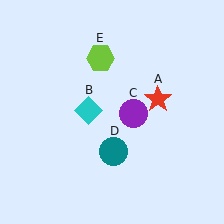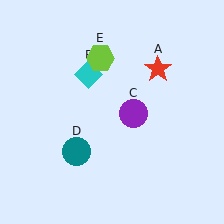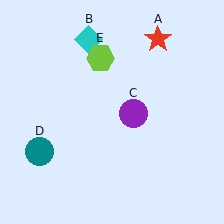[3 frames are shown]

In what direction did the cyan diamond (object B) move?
The cyan diamond (object B) moved up.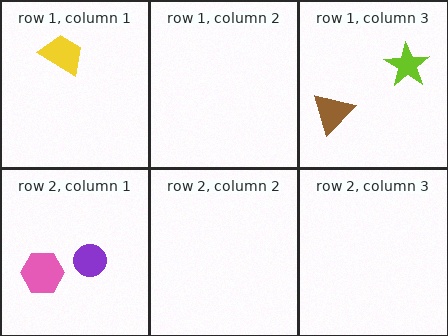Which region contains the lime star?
The row 1, column 3 region.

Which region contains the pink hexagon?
The row 2, column 1 region.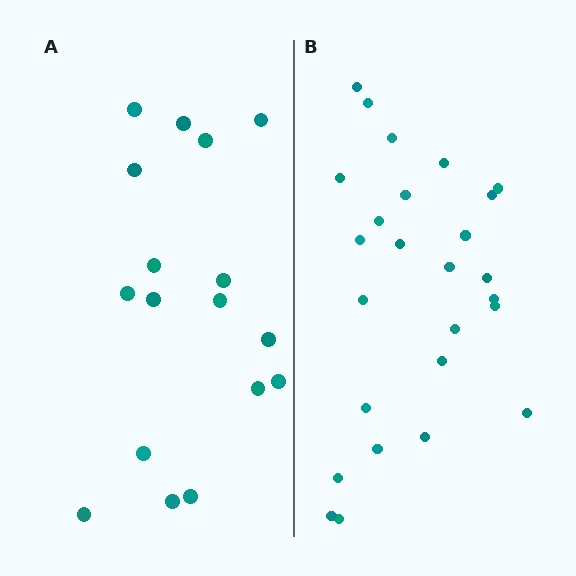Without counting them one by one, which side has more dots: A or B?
Region B (the right region) has more dots.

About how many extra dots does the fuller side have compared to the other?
Region B has roughly 8 or so more dots than region A.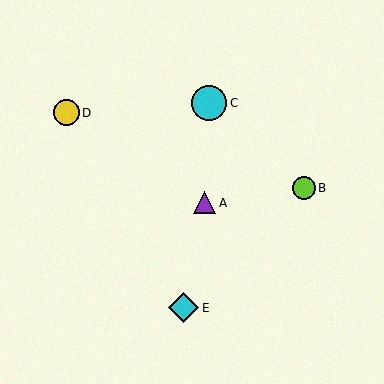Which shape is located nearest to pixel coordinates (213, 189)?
The purple triangle (labeled A) at (204, 203) is nearest to that location.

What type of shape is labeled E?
Shape E is a cyan diamond.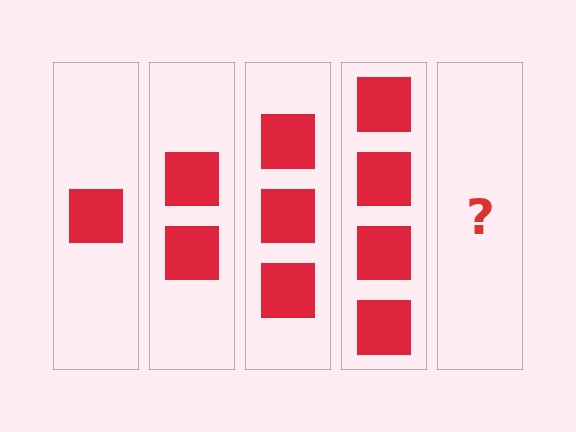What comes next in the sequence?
The next element should be 5 squares.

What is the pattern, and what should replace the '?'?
The pattern is that each step adds one more square. The '?' should be 5 squares.